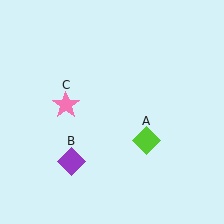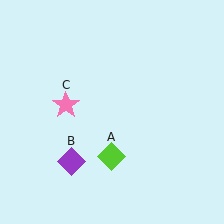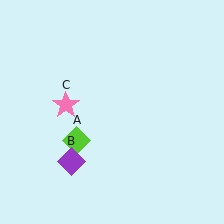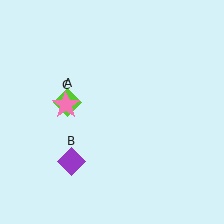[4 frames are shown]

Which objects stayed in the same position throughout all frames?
Purple diamond (object B) and pink star (object C) remained stationary.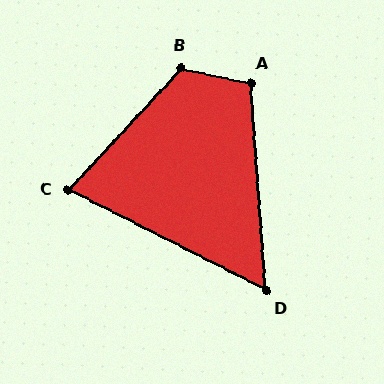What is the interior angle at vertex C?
Approximately 74 degrees (acute).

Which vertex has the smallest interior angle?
D, at approximately 59 degrees.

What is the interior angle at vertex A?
Approximately 106 degrees (obtuse).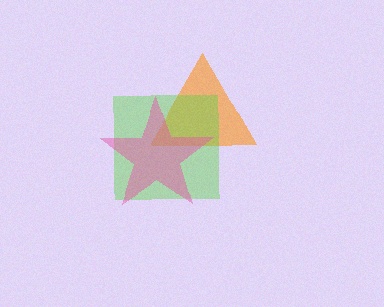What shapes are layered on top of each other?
The layered shapes are: an orange triangle, a lime square, a pink star.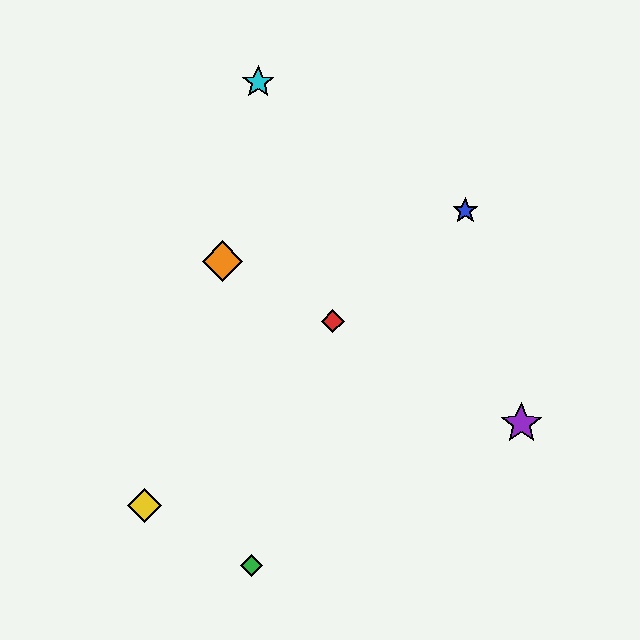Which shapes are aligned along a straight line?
The red diamond, the purple star, the orange diamond are aligned along a straight line.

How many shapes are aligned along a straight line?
3 shapes (the red diamond, the purple star, the orange diamond) are aligned along a straight line.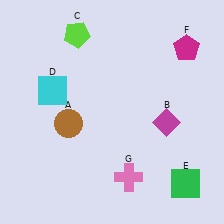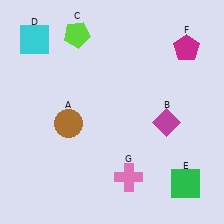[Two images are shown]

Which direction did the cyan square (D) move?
The cyan square (D) moved up.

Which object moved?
The cyan square (D) moved up.